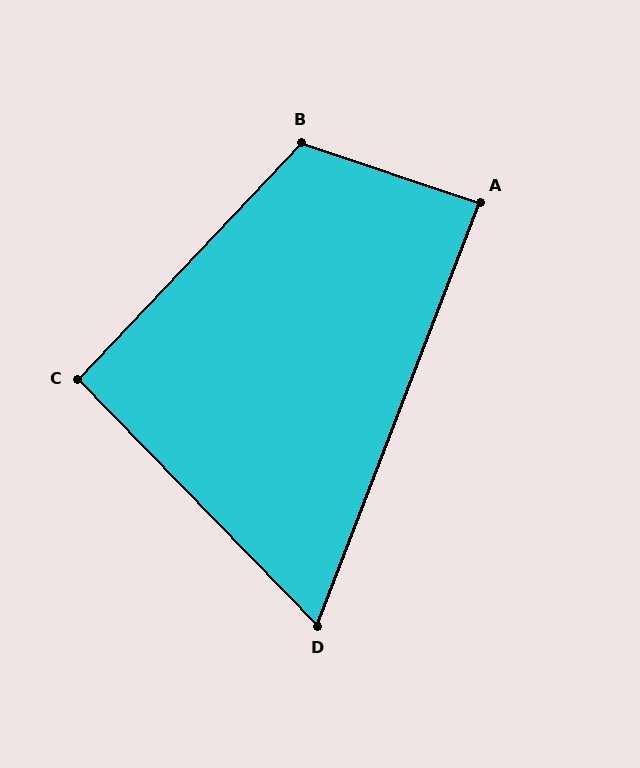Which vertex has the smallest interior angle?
D, at approximately 65 degrees.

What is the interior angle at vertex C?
Approximately 92 degrees (approximately right).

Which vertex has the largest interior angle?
B, at approximately 115 degrees.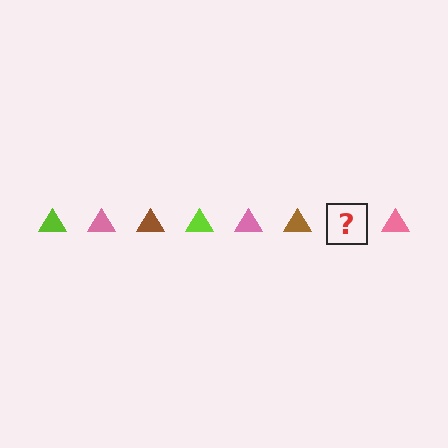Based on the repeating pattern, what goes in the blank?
The blank should be a lime triangle.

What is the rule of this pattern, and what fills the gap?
The rule is that the pattern cycles through lime, pink, brown triangles. The gap should be filled with a lime triangle.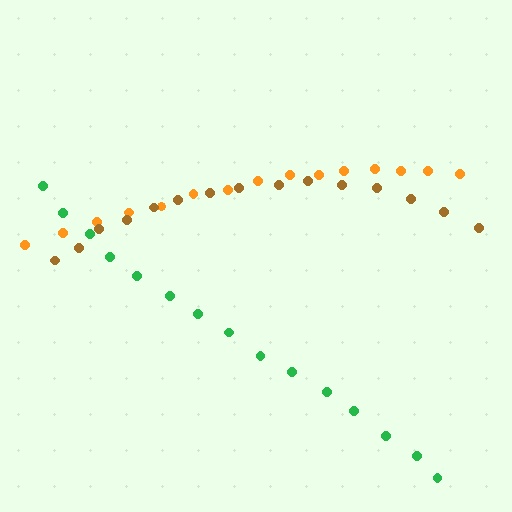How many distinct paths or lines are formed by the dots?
There are 3 distinct paths.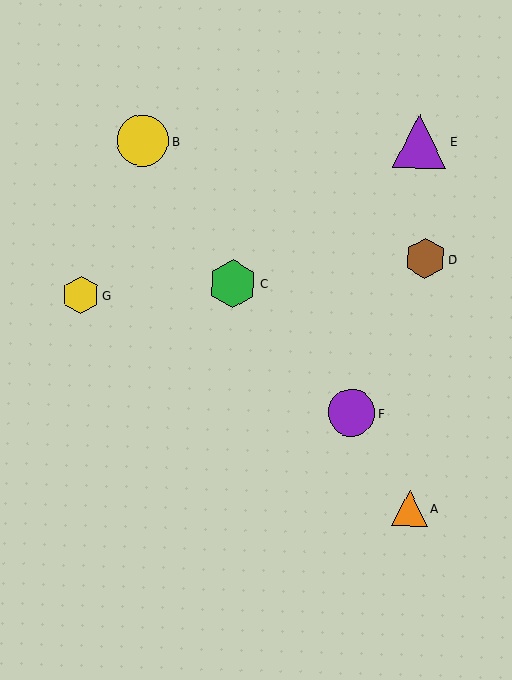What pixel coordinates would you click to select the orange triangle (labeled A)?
Click at (409, 508) to select the orange triangle A.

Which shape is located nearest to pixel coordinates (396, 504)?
The orange triangle (labeled A) at (409, 508) is nearest to that location.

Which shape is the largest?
The purple triangle (labeled E) is the largest.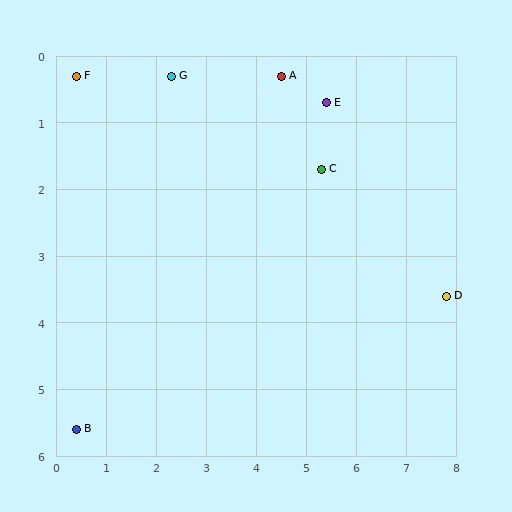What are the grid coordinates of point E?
Point E is at approximately (5.4, 0.7).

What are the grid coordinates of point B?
Point B is at approximately (0.4, 5.6).